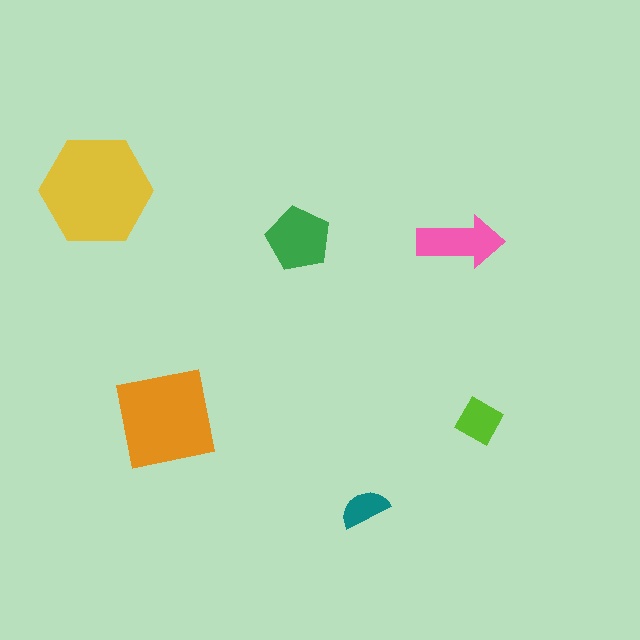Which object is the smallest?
The teal semicircle.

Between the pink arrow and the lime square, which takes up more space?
The pink arrow.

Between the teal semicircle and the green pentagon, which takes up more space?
The green pentagon.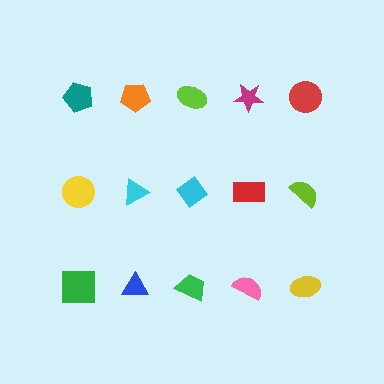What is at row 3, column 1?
A green square.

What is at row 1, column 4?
A magenta star.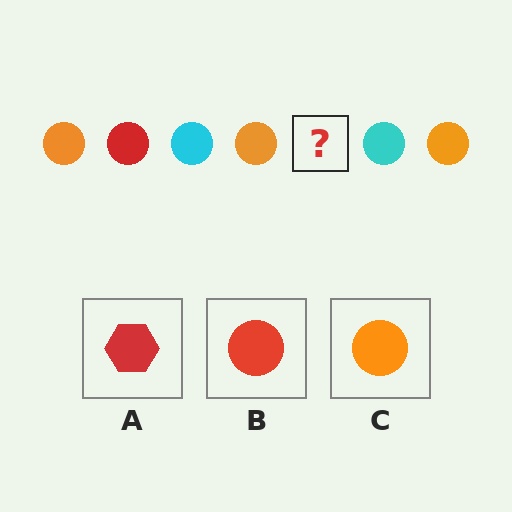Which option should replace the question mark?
Option B.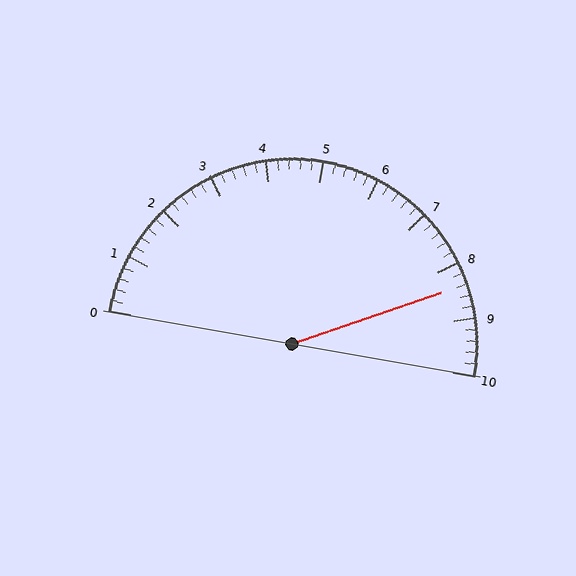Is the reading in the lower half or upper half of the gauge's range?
The reading is in the upper half of the range (0 to 10).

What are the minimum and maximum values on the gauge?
The gauge ranges from 0 to 10.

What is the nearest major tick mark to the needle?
The nearest major tick mark is 8.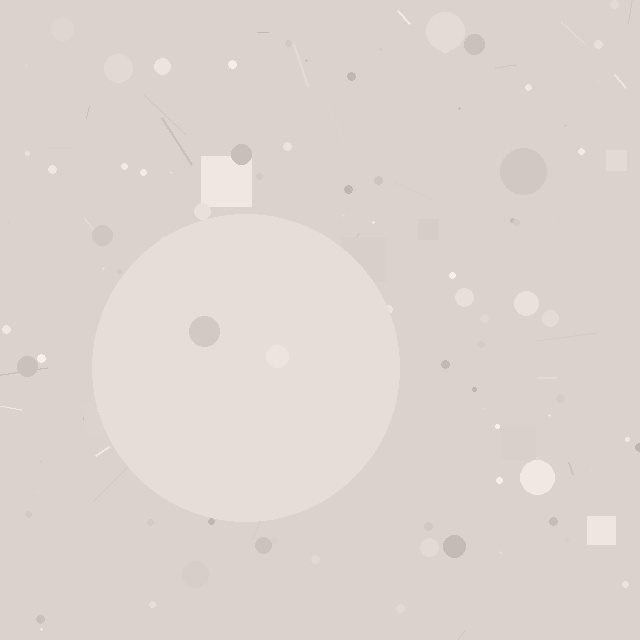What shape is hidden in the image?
A circle is hidden in the image.